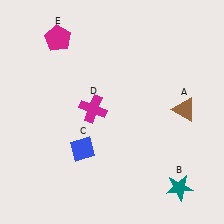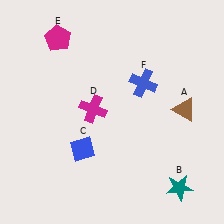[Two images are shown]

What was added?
A blue cross (F) was added in Image 2.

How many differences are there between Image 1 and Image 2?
There is 1 difference between the two images.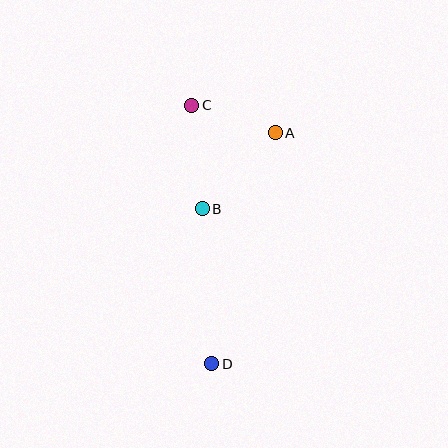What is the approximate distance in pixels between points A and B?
The distance between A and B is approximately 106 pixels.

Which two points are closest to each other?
Points A and C are closest to each other.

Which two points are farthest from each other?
Points C and D are farthest from each other.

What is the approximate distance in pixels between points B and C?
The distance between B and C is approximately 104 pixels.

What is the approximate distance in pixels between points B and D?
The distance between B and D is approximately 155 pixels.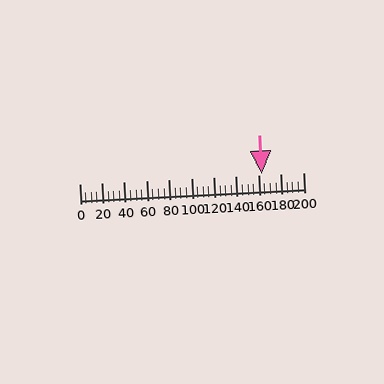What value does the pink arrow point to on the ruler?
The pink arrow points to approximately 162.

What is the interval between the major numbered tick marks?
The major tick marks are spaced 20 units apart.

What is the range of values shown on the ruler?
The ruler shows values from 0 to 200.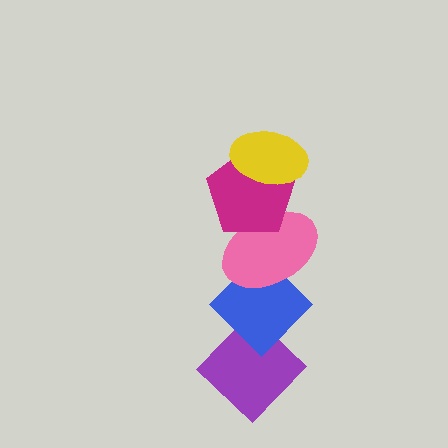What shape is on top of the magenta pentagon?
The yellow ellipse is on top of the magenta pentagon.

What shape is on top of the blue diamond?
The pink ellipse is on top of the blue diamond.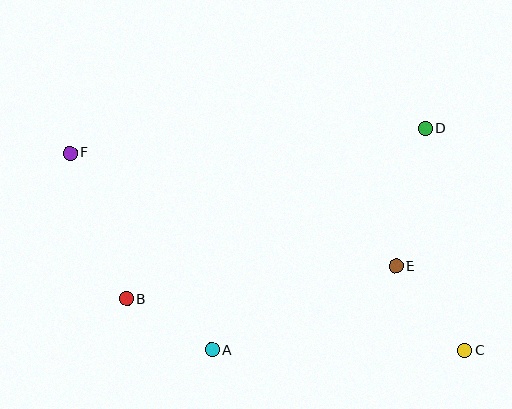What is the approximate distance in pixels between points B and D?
The distance between B and D is approximately 344 pixels.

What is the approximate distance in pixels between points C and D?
The distance between C and D is approximately 225 pixels.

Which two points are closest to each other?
Points A and B are closest to each other.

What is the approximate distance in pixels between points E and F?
The distance between E and F is approximately 345 pixels.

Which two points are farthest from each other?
Points C and F are farthest from each other.